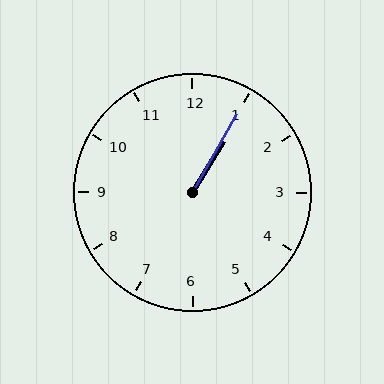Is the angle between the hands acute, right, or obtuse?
It is acute.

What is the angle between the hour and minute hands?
Approximately 2 degrees.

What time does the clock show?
1:05.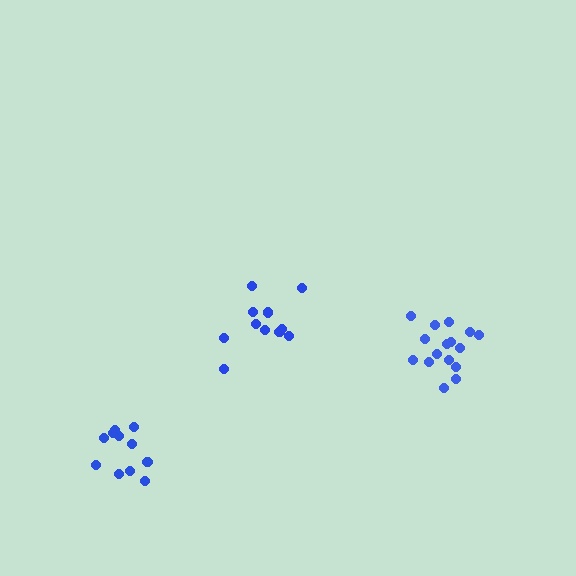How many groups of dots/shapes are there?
There are 3 groups.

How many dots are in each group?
Group 1: 11 dots, Group 2: 16 dots, Group 3: 11 dots (38 total).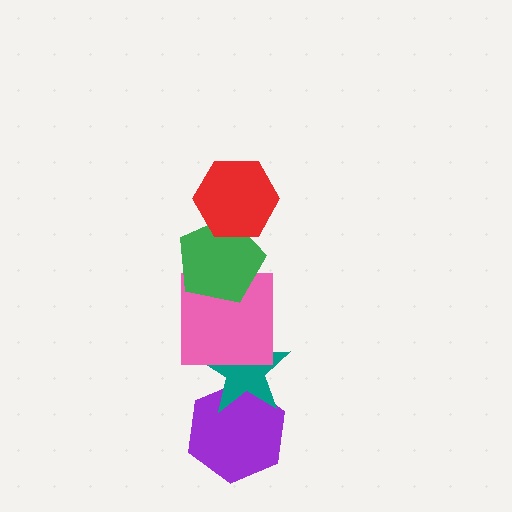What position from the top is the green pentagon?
The green pentagon is 2nd from the top.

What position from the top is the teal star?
The teal star is 4th from the top.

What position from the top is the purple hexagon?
The purple hexagon is 5th from the top.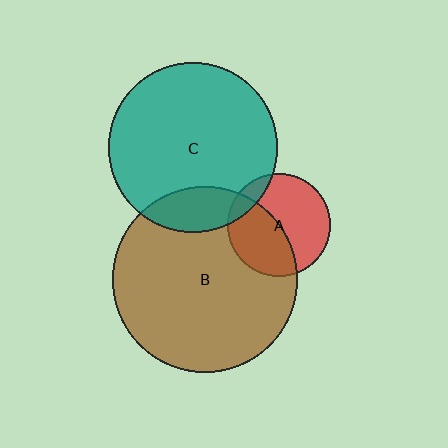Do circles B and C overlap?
Yes.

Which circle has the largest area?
Circle B (brown).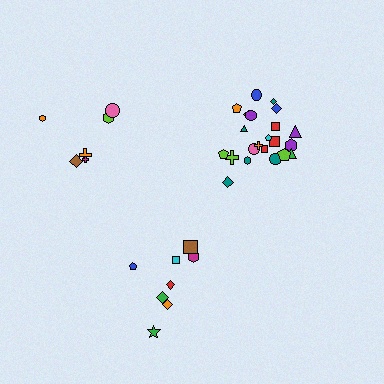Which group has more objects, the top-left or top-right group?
The top-right group.